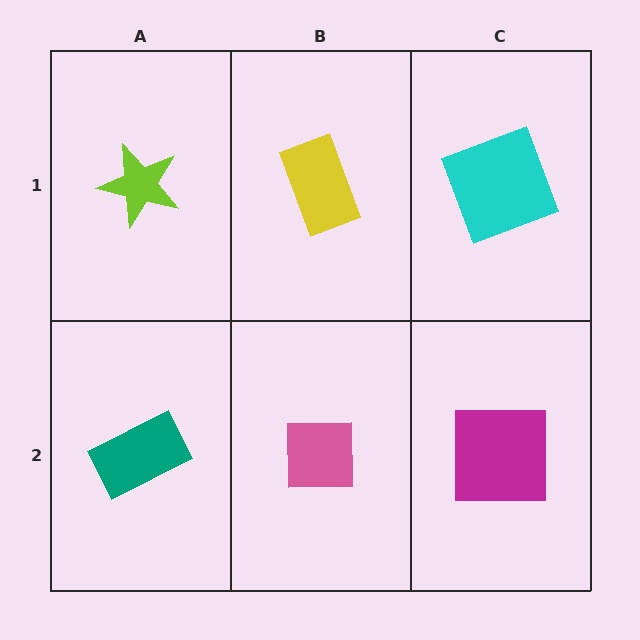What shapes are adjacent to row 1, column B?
A pink square (row 2, column B), a lime star (row 1, column A), a cyan square (row 1, column C).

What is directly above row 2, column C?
A cyan square.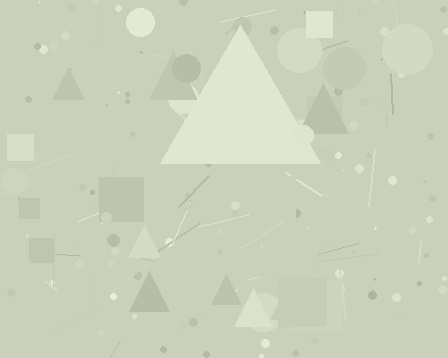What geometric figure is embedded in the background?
A triangle is embedded in the background.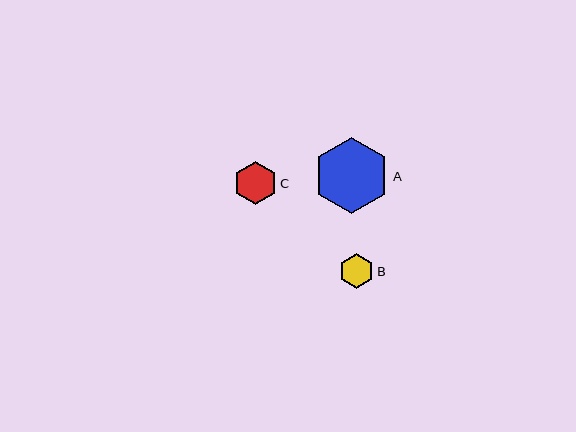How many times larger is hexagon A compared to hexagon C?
Hexagon A is approximately 1.7 times the size of hexagon C.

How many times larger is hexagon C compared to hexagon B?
Hexagon C is approximately 1.3 times the size of hexagon B.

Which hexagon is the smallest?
Hexagon B is the smallest with a size of approximately 35 pixels.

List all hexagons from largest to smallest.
From largest to smallest: A, C, B.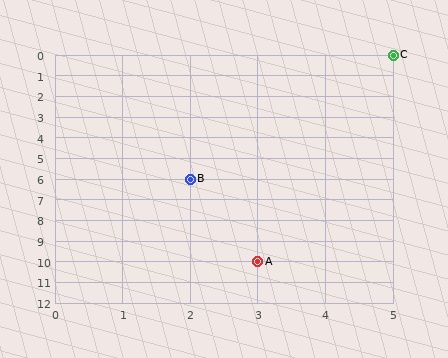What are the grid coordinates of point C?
Point C is at grid coordinates (5, 0).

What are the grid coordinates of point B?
Point B is at grid coordinates (2, 6).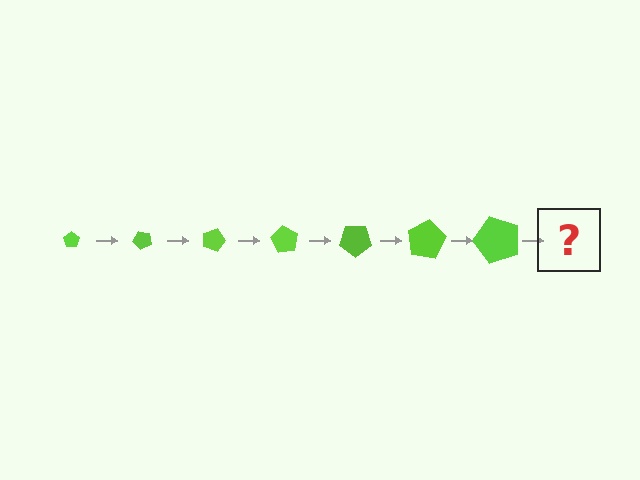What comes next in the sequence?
The next element should be a pentagon, larger than the previous one and rotated 315 degrees from the start.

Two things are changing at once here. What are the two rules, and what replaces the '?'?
The two rules are that the pentagon grows larger each step and it rotates 45 degrees each step. The '?' should be a pentagon, larger than the previous one and rotated 315 degrees from the start.